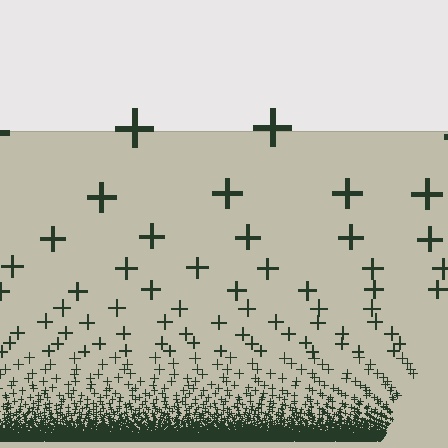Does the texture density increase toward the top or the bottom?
Density increases toward the bottom.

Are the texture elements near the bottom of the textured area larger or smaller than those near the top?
Smaller. The gradient is inverted — elements near the bottom are smaller and denser.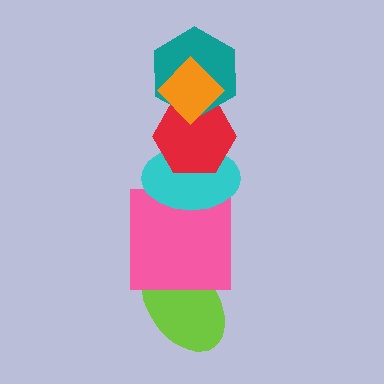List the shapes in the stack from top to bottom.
From top to bottom: the orange diamond, the teal hexagon, the red hexagon, the cyan ellipse, the pink square, the lime ellipse.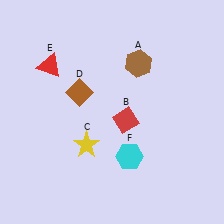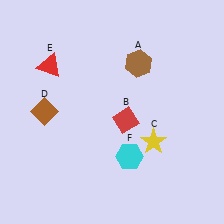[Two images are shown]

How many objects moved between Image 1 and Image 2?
2 objects moved between the two images.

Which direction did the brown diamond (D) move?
The brown diamond (D) moved left.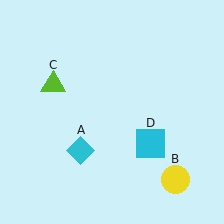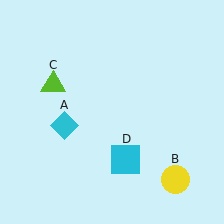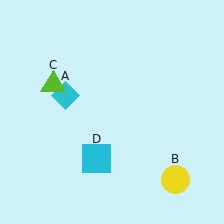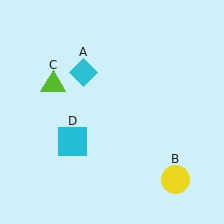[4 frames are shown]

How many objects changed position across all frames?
2 objects changed position: cyan diamond (object A), cyan square (object D).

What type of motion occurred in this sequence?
The cyan diamond (object A), cyan square (object D) rotated clockwise around the center of the scene.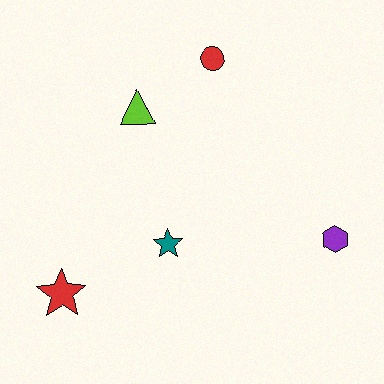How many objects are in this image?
There are 5 objects.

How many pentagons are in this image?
There are no pentagons.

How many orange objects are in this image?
There are no orange objects.